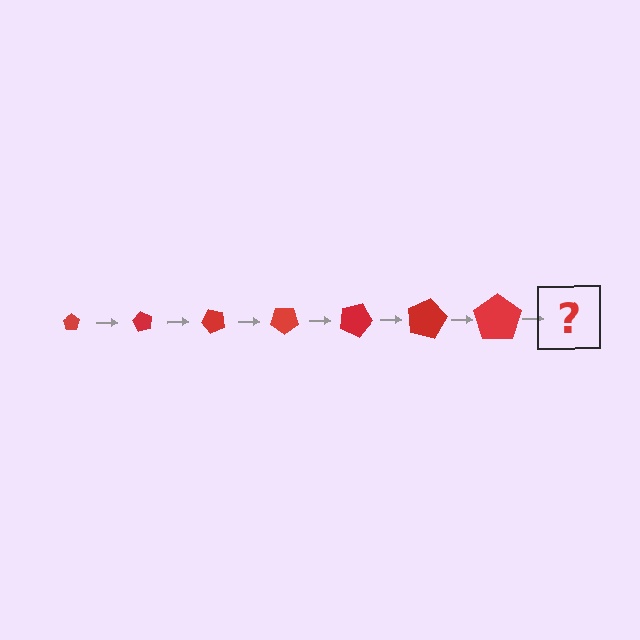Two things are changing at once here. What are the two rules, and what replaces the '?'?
The two rules are that the pentagon grows larger each step and it rotates 60 degrees each step. The '?' should be a pentagon, larger than the previous one and rotated 420 degrees from the start.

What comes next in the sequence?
The next element should be a pentagon, larger than the previous one and rotated 420 degrees from the start.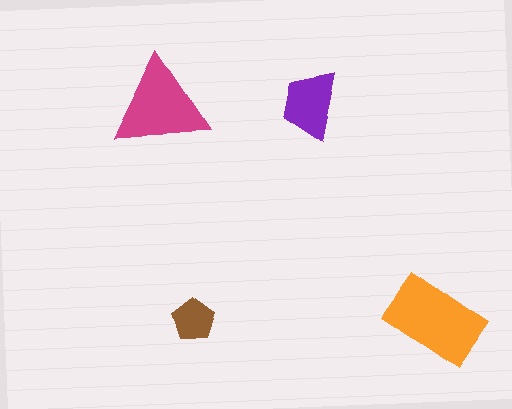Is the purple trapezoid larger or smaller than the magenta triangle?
Smaller.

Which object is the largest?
The orange rectangle.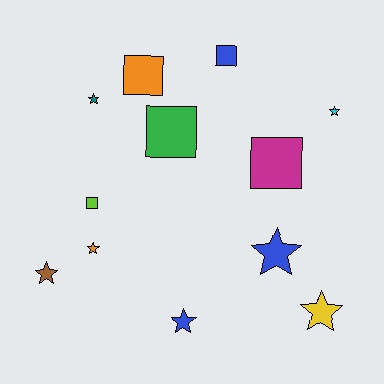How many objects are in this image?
There are 12 objects.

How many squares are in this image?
There are 5 squares.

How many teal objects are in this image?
There is 1 teal object.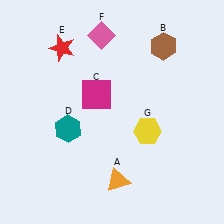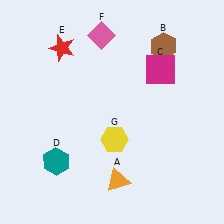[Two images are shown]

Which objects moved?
The objects that moved are: the magenta square (C), the teal hexagon (D), the yellow hexagon (G).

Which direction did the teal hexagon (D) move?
The teal hexagon (D) moved down.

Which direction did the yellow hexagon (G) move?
The yellow hexagon (G) moved left.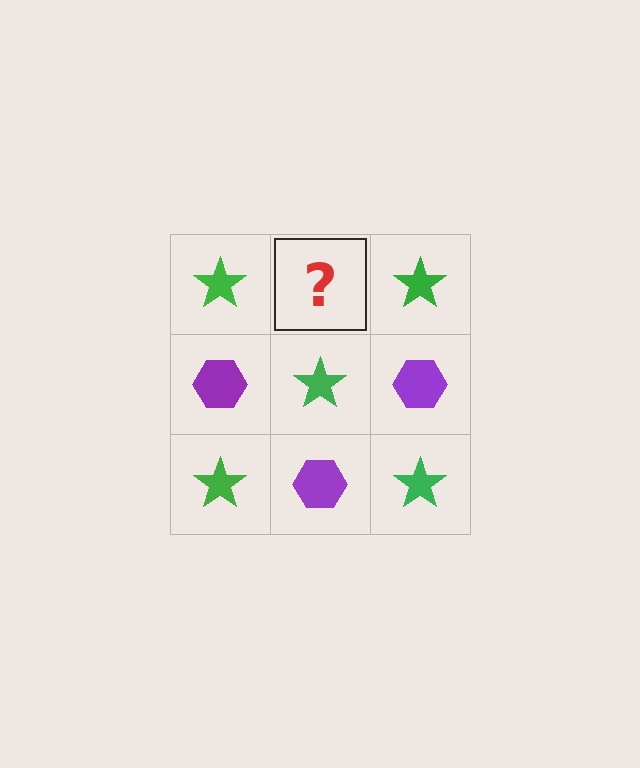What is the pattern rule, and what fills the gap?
The rule is that it alternates green star and purple hexagon in a checkerboard pattern. The gap should be filled with a purple hexagon.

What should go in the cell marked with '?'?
The missing cell should contain a purple hexagon.